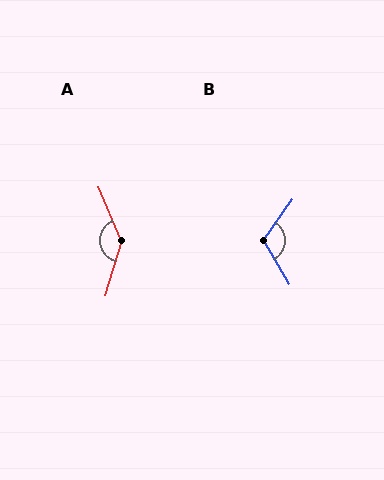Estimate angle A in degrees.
Approximately 141 degrees.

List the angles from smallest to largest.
B (114°), A (141°).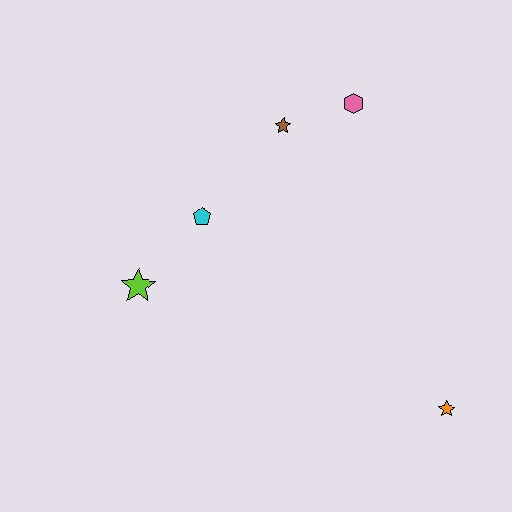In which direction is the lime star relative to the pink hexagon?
The lime star is to the left of the pink hexagon.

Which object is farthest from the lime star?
The orange star is farthest from the lime star.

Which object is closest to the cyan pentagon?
The lime star is closest to the cyan pentagon.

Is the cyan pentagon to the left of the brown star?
Yes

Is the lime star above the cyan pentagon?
No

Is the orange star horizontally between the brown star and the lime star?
No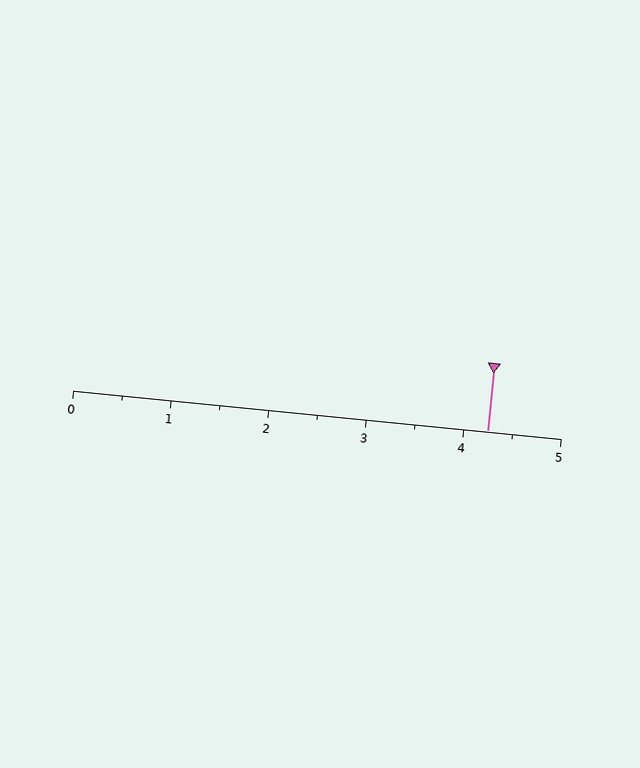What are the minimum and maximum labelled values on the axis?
The axis runs from 0 to 5.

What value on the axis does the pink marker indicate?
The marker indicates approximately 4.2.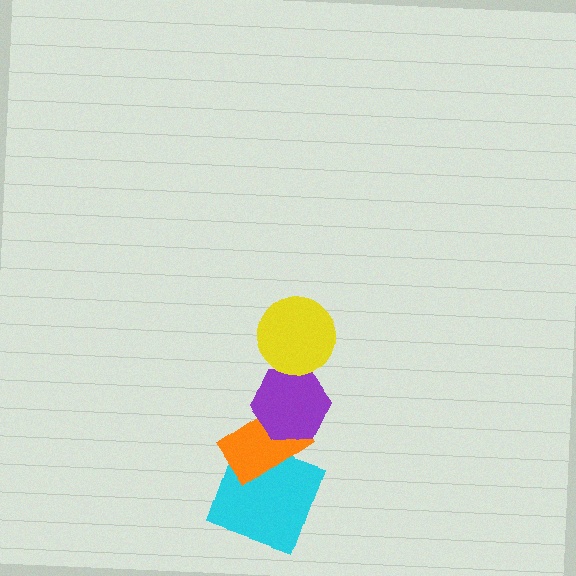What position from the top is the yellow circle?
The yellow circle is 1st from the top.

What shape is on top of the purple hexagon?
The yellow circle is on top of the purple hexagon.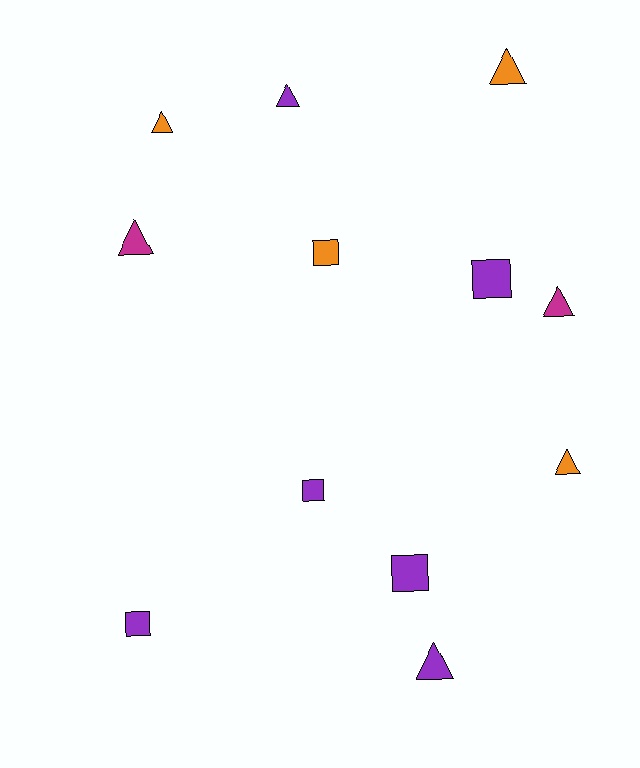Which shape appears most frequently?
Triangle, with 7 objects.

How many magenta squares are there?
There are no magenta squares.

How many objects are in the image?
There are 12 objects.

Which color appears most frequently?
Purple, with 6 objects.